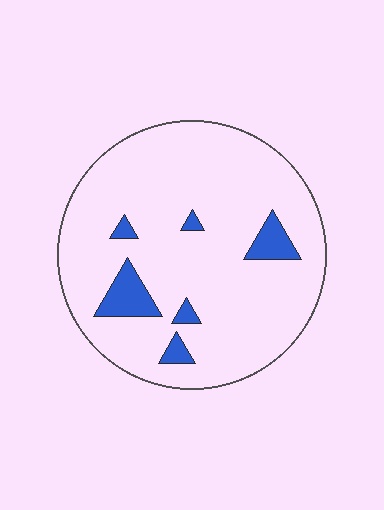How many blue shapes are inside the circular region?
6.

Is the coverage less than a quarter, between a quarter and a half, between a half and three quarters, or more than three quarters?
Less than a quarter.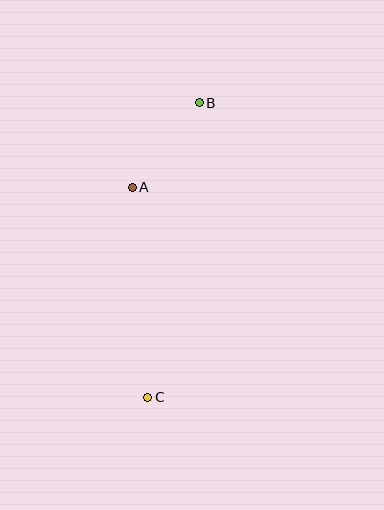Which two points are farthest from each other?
Points B and C are farthest from each other.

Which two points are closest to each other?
Points A and B are closest to each other.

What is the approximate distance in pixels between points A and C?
The distance between A and C is approximately 211 pixels.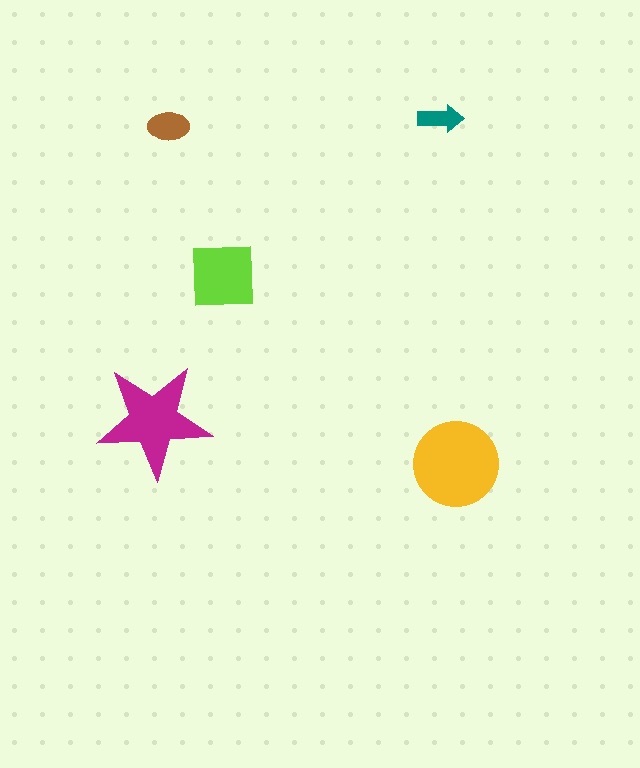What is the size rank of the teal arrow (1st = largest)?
5th.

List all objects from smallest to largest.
The teal arrow, the brown ellipse, the lime square, the magenta star, the yellow circle.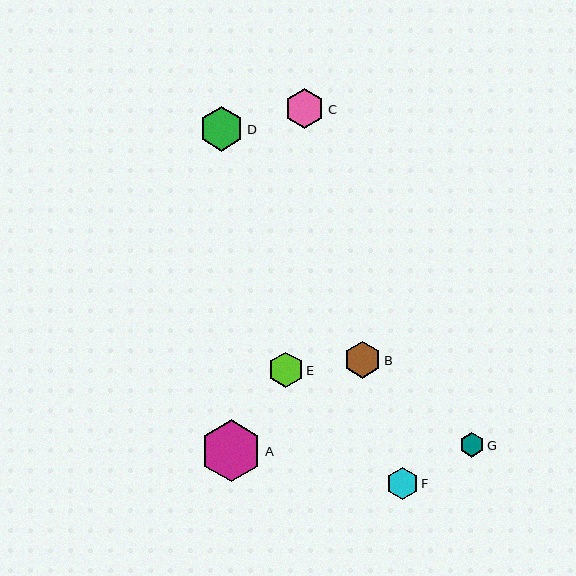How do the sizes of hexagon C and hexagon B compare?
Hexagon C and hexagon B are approximately the same size.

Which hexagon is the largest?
Hexagon A is the largest with a size of approximately 62 pixels.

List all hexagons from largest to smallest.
From largest to smallest: A, D, C, B, E, F, G.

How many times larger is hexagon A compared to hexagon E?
Hexagon A is approximately 1.8 times the size of hexagon E.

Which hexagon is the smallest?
Hexagon G is the smallest with a size of approximately 25 pixels.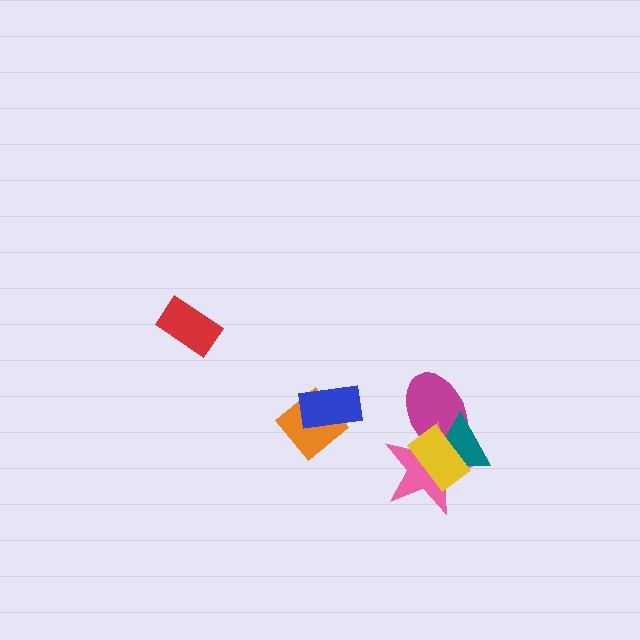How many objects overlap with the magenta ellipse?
3 objects overlap with the magenta ellipse.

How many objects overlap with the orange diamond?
1 object overlaps with the orange diamond.